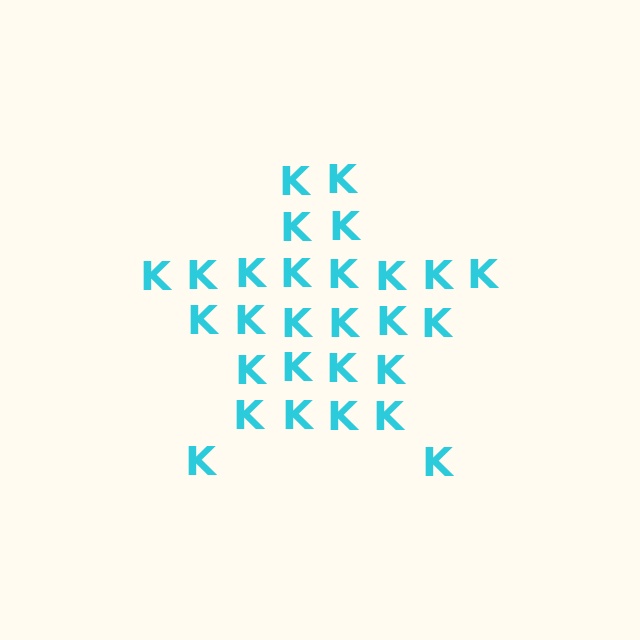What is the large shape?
The large shape is a star.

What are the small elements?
The small elements are letter K's.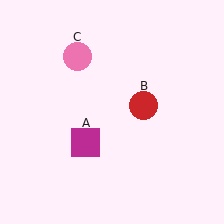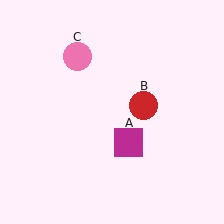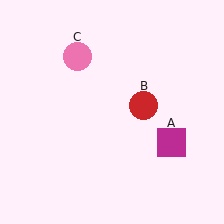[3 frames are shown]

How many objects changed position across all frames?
1 object changed position: magenta square (object A).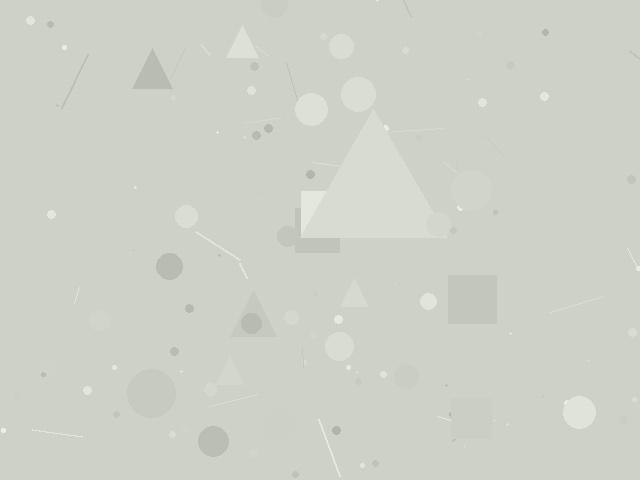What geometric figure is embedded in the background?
A triangle is embedded in the background.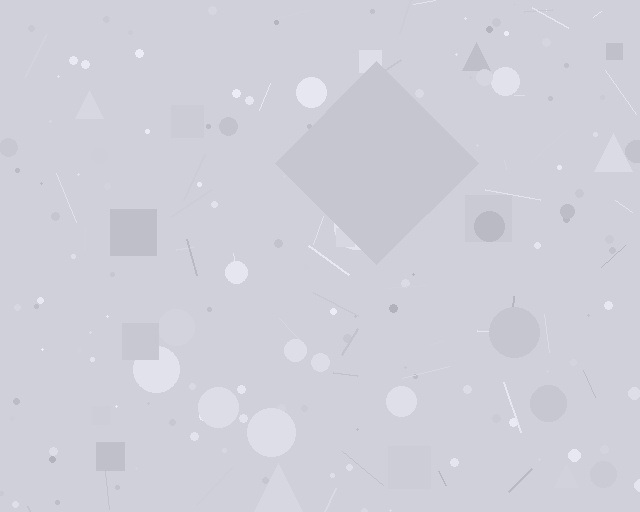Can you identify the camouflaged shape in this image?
The camouflaged shape is a diamond.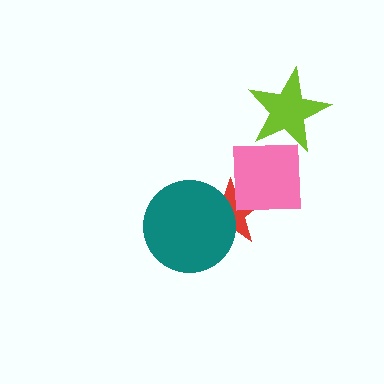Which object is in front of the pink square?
The lime star is in front of the pink square.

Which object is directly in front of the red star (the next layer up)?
The pink square is directly in front of the red star.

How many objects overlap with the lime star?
1 object overlaps with the lime star.